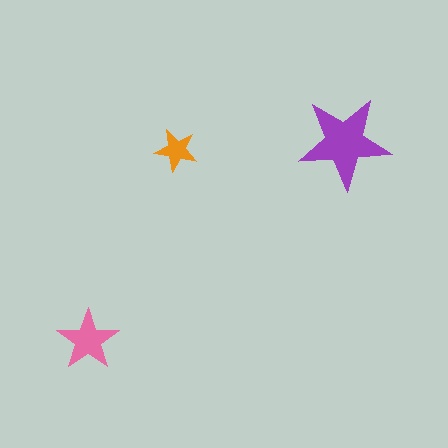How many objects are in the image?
There are 3 objects in the image.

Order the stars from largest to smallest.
the purple one, the pink one, the orange one.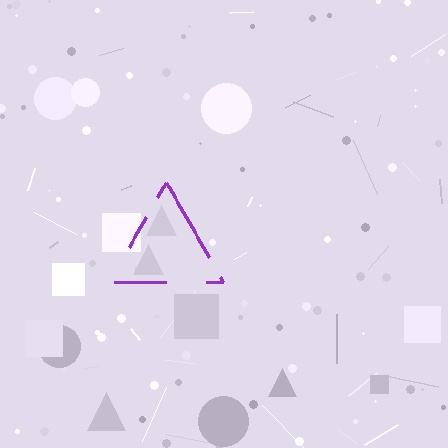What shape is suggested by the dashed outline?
The dashed outline suggests a triangle.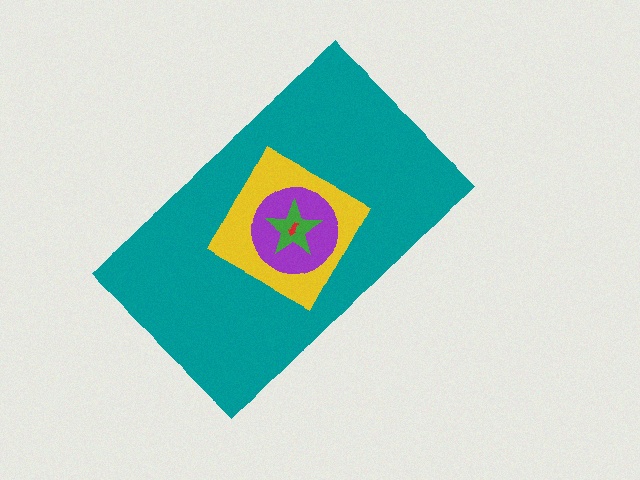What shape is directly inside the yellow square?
The purple circle.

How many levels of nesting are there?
5.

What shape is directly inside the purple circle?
The green star.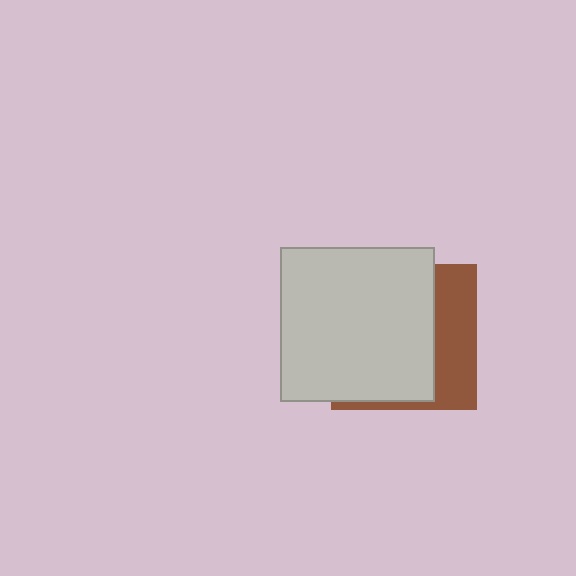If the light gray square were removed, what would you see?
You would see the complete brown square.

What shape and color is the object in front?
The object in front is a light gray square.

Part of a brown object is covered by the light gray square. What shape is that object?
It is a square.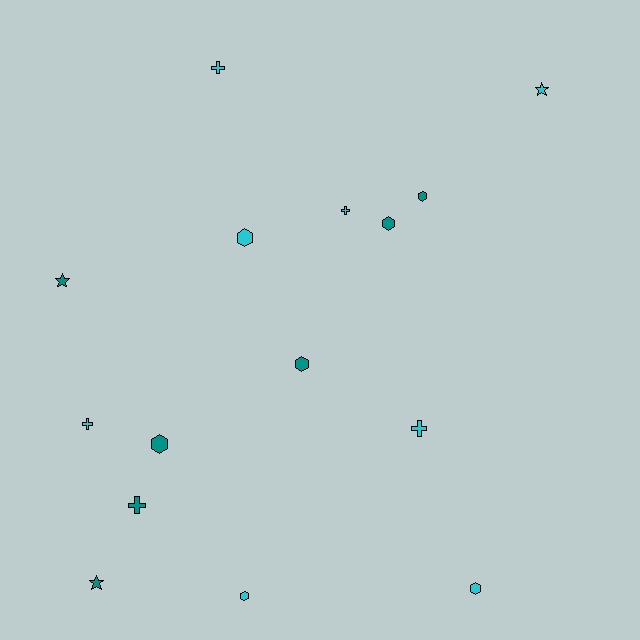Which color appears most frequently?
Cyan, with 8 objects.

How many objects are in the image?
There are 15 objects.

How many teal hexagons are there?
There are 4 teal hexagons.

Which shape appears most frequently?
Hexagon, with 7 objects.